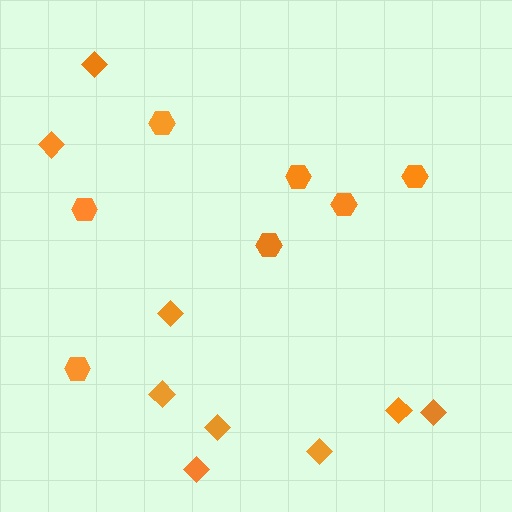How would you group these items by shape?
There are 2 groups: one group of hexagons (7) and one group of diamonds (9).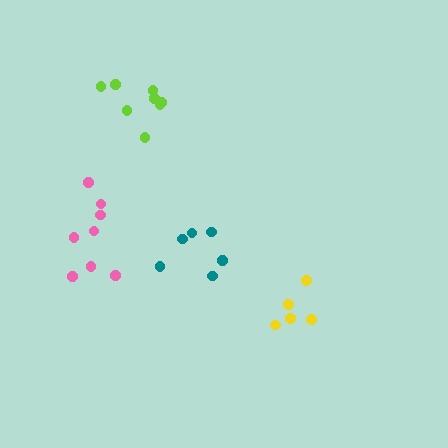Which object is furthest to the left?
The pink cluster is leftmost.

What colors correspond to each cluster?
The clusters are colored: yellow, teal, lime, pink.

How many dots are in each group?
Group 1: 5 dots, Group 2: 6 dots, Group 3: 8 dots, Group 4: 8 dots (27 total).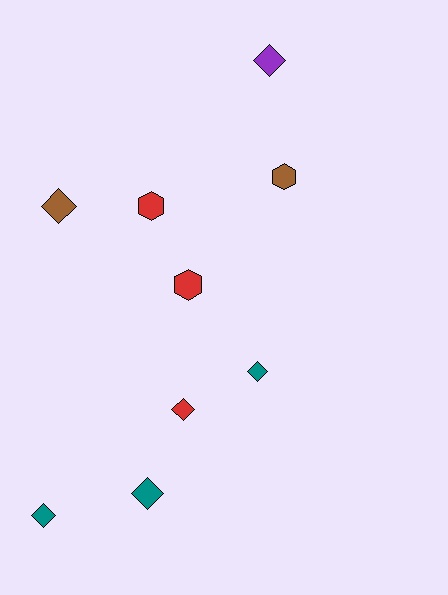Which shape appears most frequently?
Diamond, with 6 objects.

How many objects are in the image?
There are 9 objects.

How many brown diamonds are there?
There is 1 brown diamond.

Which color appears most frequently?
Red, with 3 objects.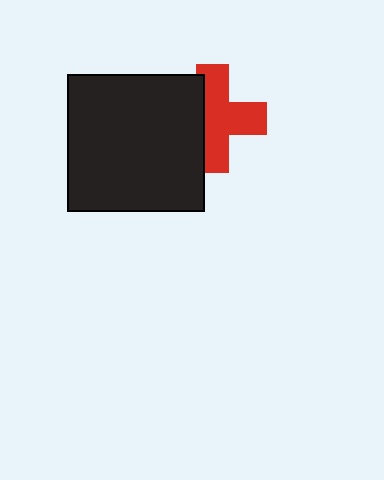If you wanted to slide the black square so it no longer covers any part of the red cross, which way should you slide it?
Slide it left — that is the most direct way to separate the two shapes.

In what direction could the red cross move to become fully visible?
The red cross could move right. That would shift it out from behind the black square entirely.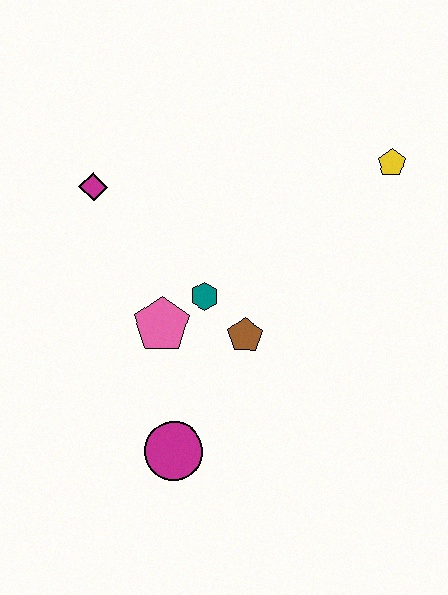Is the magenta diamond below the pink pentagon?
No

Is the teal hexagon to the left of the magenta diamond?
No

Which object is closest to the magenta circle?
The pink pentagon is closest to the magenta circle.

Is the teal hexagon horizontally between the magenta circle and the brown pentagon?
Yes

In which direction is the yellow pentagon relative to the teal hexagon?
The yellow pentagon is to the right of the teal hexagon.